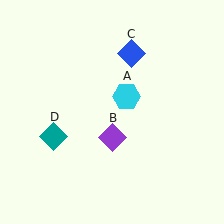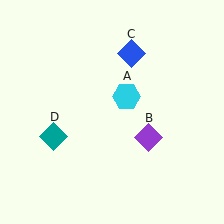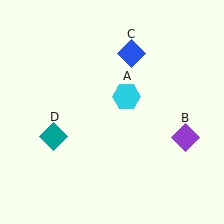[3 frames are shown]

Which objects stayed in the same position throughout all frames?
Cyan hexagon (object A) and blue diamond (object C) and teal diamond (object D) remained stationary.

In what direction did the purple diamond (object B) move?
The purple diamond (object B) moved right.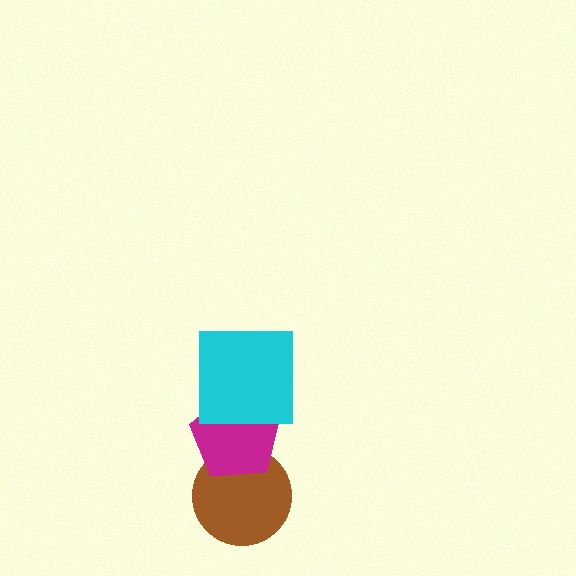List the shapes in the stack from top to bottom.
From top to bottom: the cyan square, the magenta pentagon, the brown circle.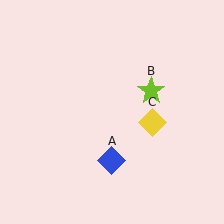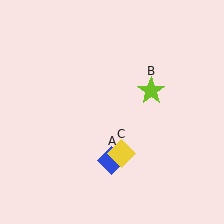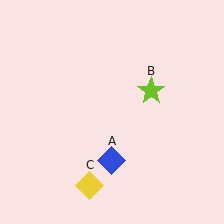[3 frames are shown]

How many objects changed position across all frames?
1 object changed position: yellow diamond (object C).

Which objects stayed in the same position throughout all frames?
Blue diamond (object A) and lime star (object B) remained stationary.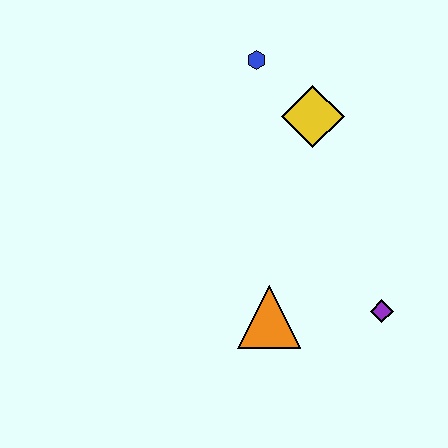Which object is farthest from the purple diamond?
The blue hexagon is farthest from the purple diamond.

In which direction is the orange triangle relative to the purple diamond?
The orange triangle is to the left of the purple diamond.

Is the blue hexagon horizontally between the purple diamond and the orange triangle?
No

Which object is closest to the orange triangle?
The purple diamond is closest to the orange triangle.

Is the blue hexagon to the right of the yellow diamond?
No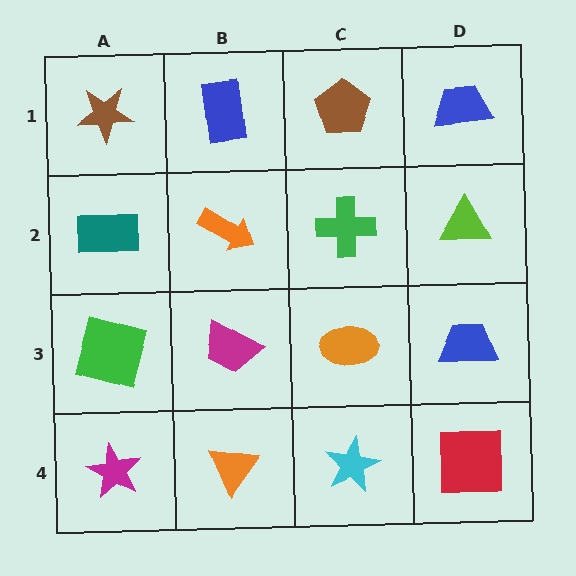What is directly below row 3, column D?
A red square.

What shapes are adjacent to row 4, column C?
An orange ellipse (row 3, column C), an orange triangle (row 4, column B), a red square (row 4, column D).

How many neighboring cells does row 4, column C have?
3.